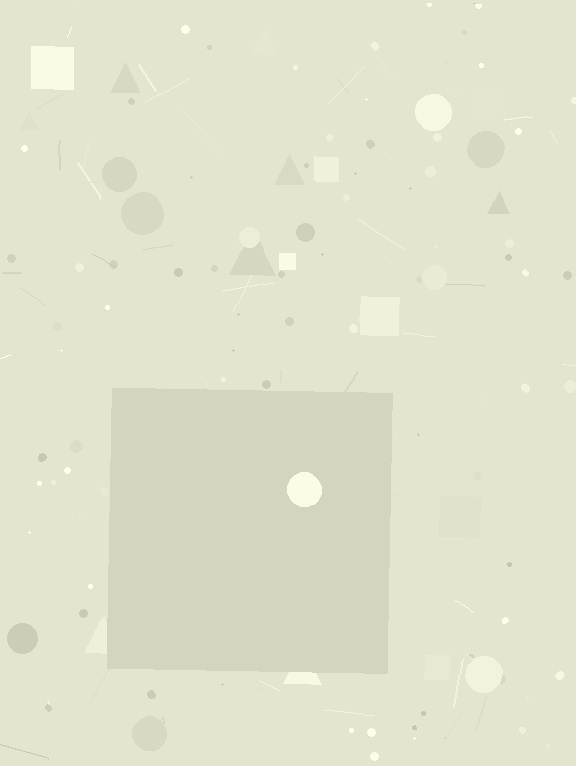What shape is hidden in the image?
A square is hidden in the image.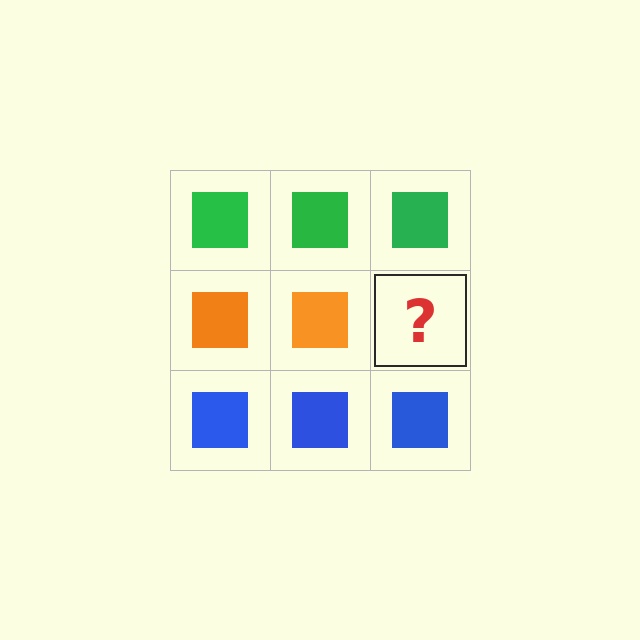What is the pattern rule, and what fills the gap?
The rule is that each row has a consistent color. The gap should be filled with an orange square.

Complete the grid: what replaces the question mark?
The question mark should be replaced with an orange square.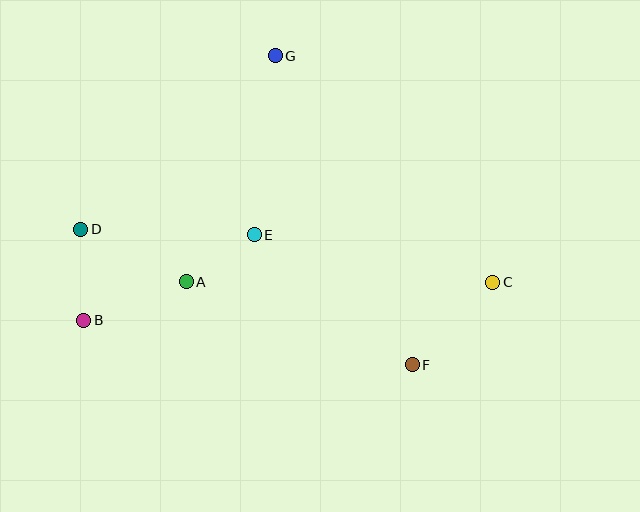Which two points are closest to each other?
Points A and E are closest to each other.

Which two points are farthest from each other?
Points C and D are farthest from each other.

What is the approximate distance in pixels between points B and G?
The distance between B and G is approximately 327 pixels.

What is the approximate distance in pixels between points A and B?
The distance between A and B is approximately 110 pixels.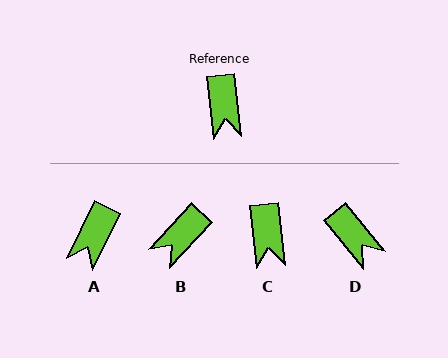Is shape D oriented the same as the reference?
No, it is off by about 33 degrees.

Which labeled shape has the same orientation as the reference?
C.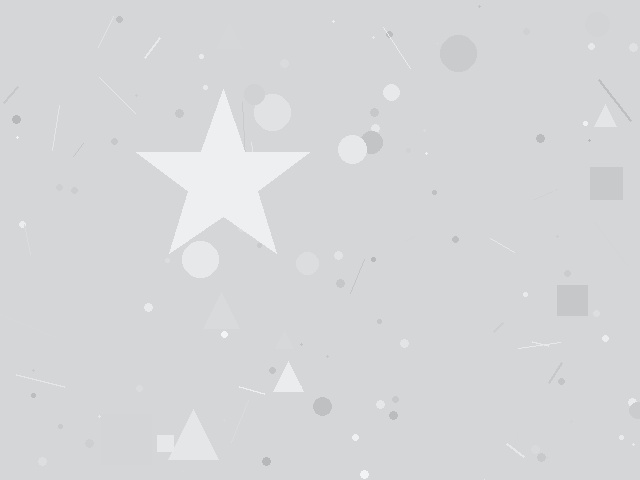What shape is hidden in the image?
A star is hidden in the image.